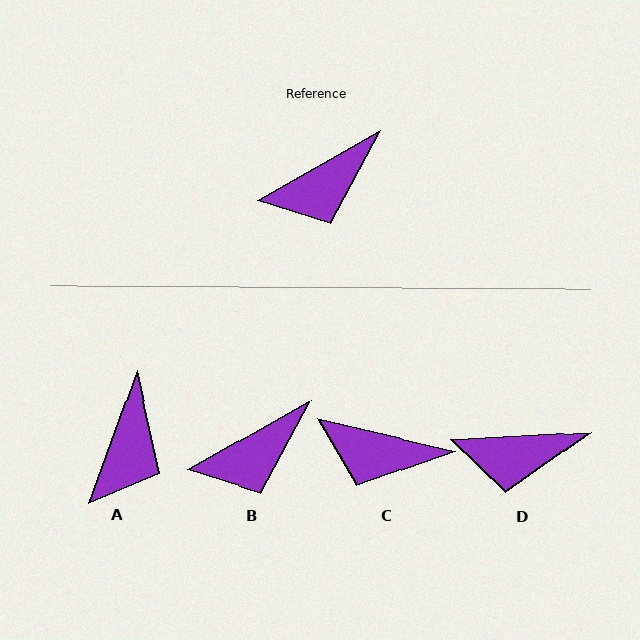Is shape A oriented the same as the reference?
No, it is off by about 41 degrees.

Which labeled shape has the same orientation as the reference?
B.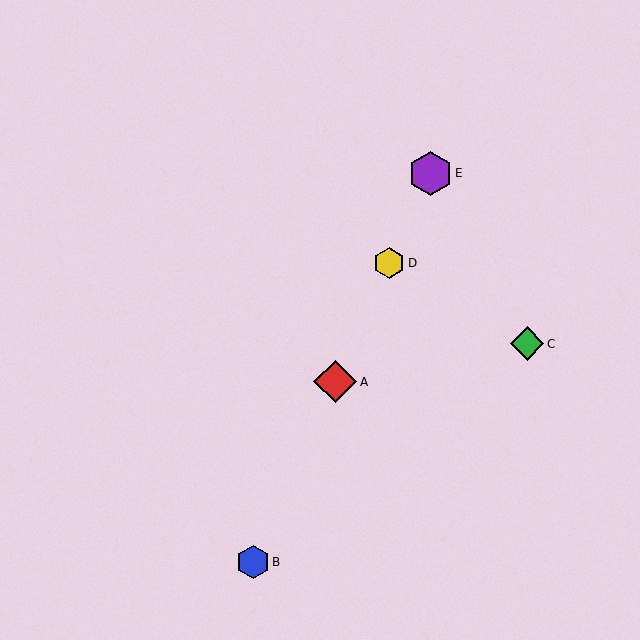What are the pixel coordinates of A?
Object A is at (335, 382).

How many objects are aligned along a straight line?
4 objects (A, B, D, E) are aligned along a straight line.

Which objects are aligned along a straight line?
Objects A, B, D, E are aligned along a straight line.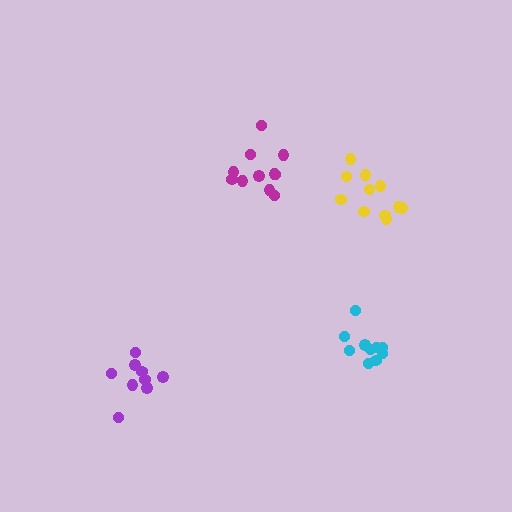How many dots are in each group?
Group 1: 9 dots, Group 2: 11 dots, Group 3: 10 dots, Group 4: 11 dots (41 total).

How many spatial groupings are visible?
There are 4 spatial groupings.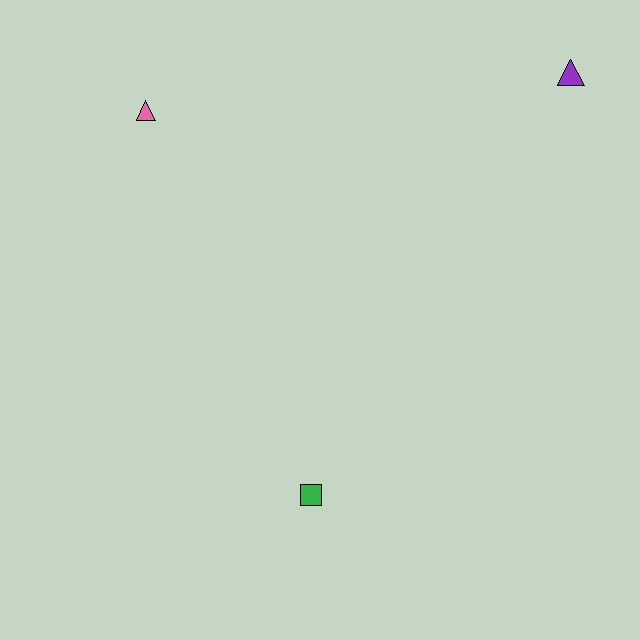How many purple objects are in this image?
There is 1 purple object.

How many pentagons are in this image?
There are no pentagons.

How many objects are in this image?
There are 3 objects.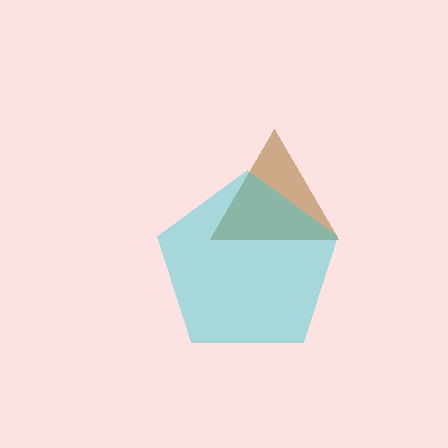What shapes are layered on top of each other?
The layered shapes are: a brown triangle, a cyan pentagon.